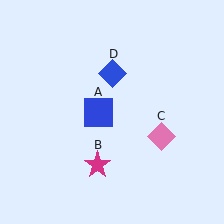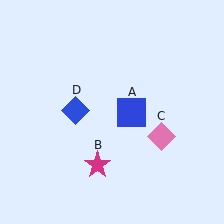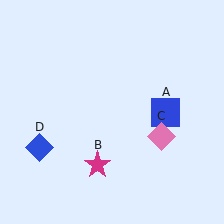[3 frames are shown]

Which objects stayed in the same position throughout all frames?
Magenta star (object B) and pink diamond (object C) remained stationary.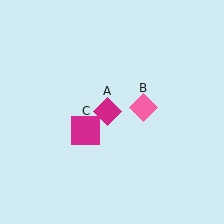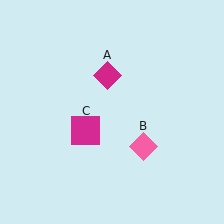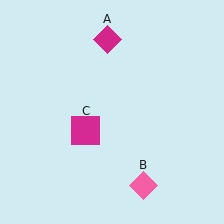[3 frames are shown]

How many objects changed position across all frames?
2 objects changed position: magenta diamond (object A), pink diamond (object B).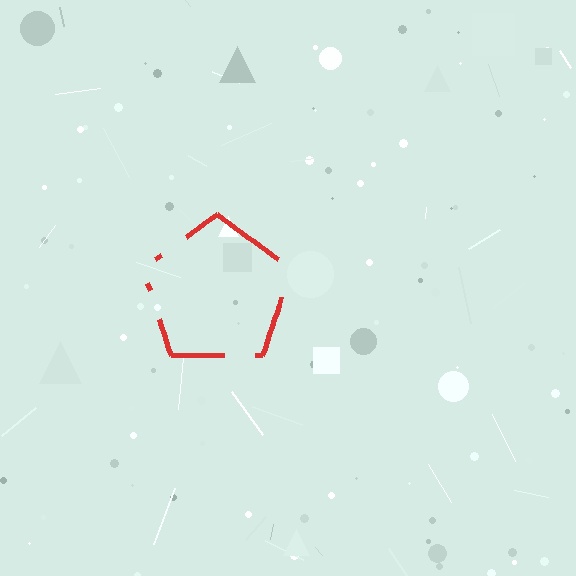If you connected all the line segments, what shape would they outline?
They would outline a pentagon.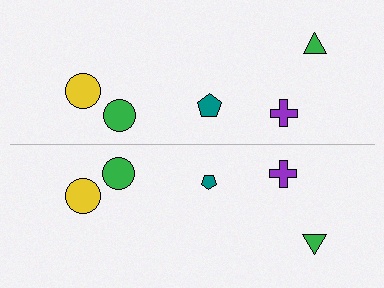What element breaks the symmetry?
The teal pentagon on the bottom side has a different size than its mirror counterpart.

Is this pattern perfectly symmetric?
No, the pattern is not perfectly symmetric. The teal pentagon on the bottom side has a different size than its mirror counterpart.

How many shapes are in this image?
There are 10 shapes in this image.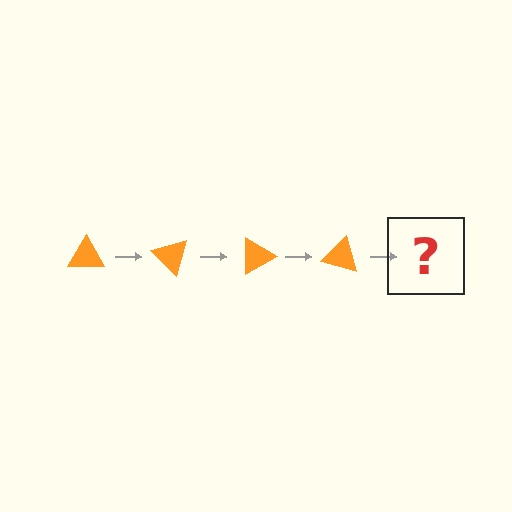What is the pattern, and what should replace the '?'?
The pattern is that the triangle rotates 45 degrees each step. The '?' should be an orange triangle rotated 180 degrees.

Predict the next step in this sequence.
The next step is an orange triangle rotated 180 degrees.